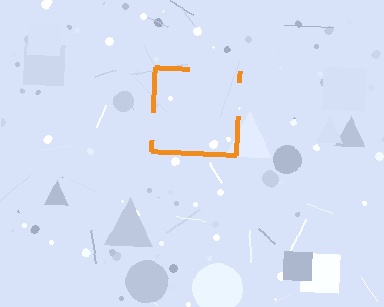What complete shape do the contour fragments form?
The contour fragments form a square.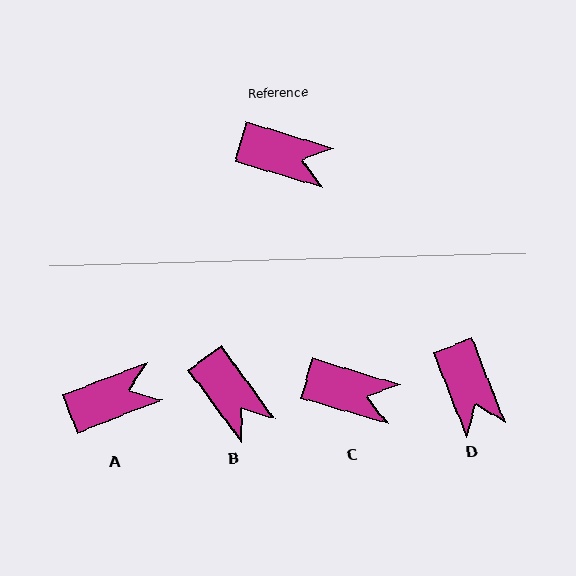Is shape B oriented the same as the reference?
No, it is off by about 37 degrees.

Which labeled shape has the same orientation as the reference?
C.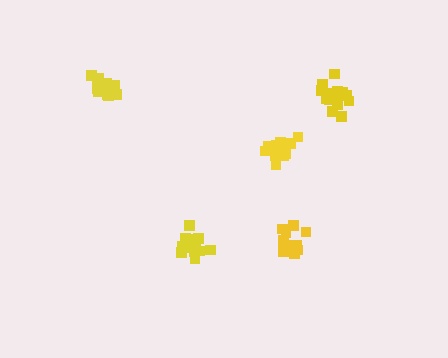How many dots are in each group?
Group 1: 16 dots, Group 2: 14 dots, Group 3: 15 dots, Group 4: 16 dots, Group 5: 15 dots (76 total).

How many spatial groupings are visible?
There are 5 spatial groupings.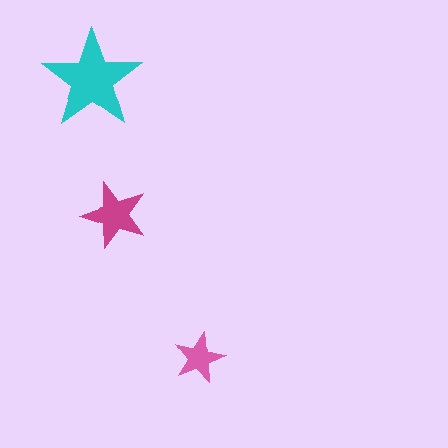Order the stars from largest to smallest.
the cyan one, the magenta one, the pink one.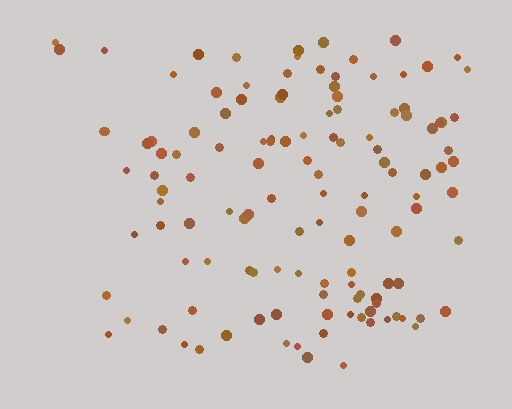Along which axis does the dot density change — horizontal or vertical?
Horizontal.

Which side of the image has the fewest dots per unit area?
The left.